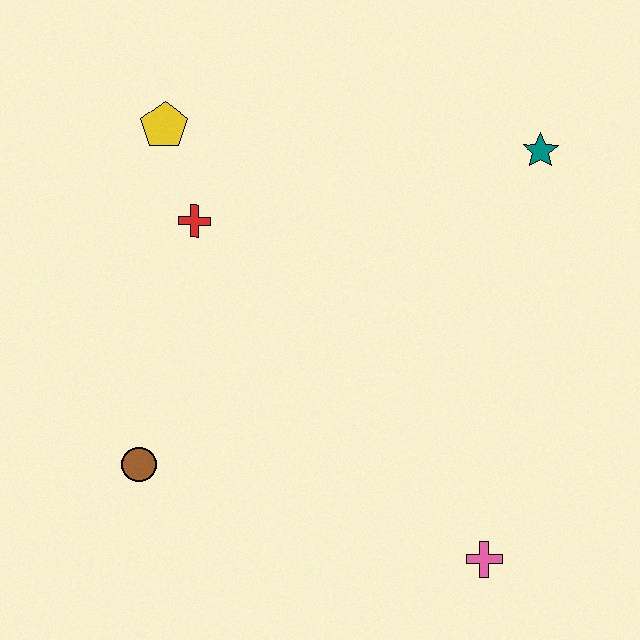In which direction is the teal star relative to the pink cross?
The teal star is above the pink cross.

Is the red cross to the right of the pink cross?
No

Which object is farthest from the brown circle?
The teal star is farthest from the brown circle.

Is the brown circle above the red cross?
No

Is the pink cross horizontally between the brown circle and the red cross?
No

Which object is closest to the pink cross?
The brown circle is closest to the pink cross.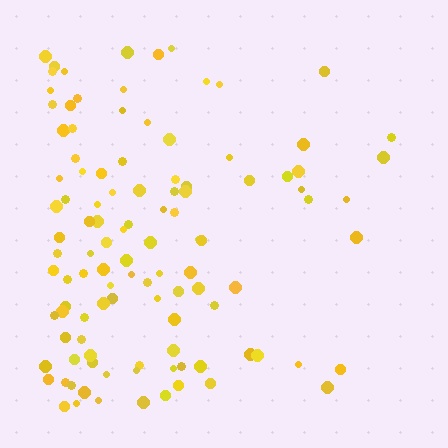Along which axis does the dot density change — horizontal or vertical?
Horizontal.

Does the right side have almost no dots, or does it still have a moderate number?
Still a moderate number, just noticeably fewer than the left.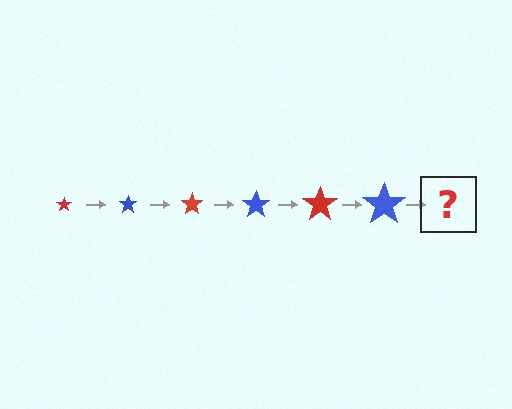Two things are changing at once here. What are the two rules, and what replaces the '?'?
The two rules are that the star grows larger each step and the color cycles through red and blue. The '?' should be a red star, larger than the previous one.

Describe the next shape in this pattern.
It should be a red star, larger than the previous one.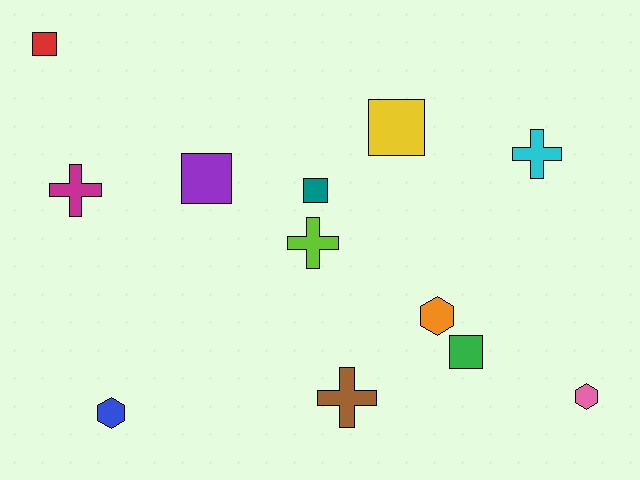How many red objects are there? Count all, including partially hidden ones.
There is 1 red object.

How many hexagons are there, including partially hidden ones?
There are 3 hexagons.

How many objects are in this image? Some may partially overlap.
There are 12 objects.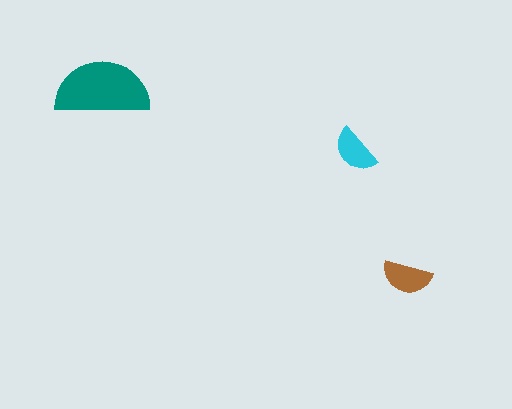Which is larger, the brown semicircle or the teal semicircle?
The teal one.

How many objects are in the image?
There are 3 objects in the image.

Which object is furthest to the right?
The brown semicircle is rightmost.